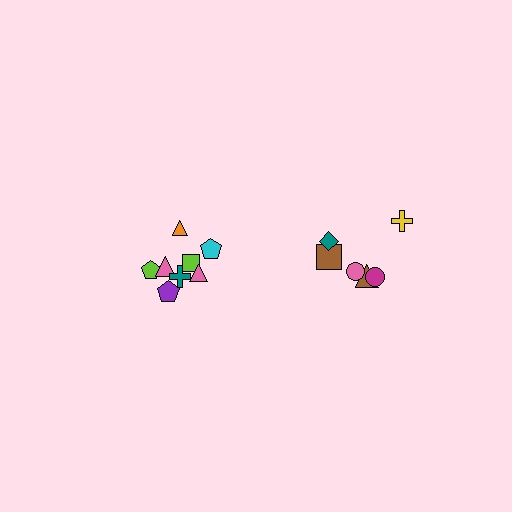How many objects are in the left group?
There are 8 objects.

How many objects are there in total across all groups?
There are 14 objects.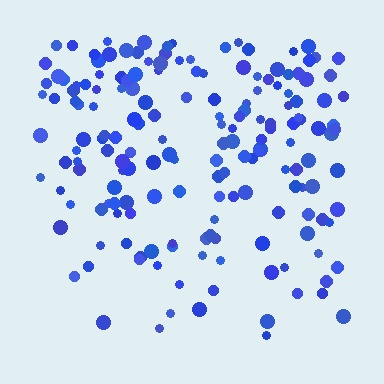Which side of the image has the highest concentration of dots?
The top.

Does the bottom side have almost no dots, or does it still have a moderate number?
Still a moderate number, just noticeably fewer than the top.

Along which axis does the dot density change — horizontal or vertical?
Vertical.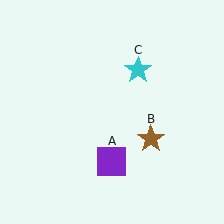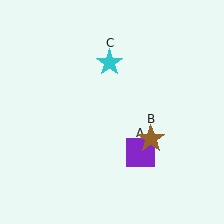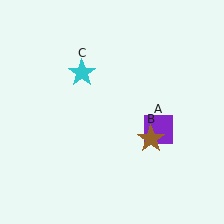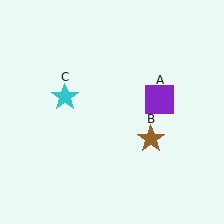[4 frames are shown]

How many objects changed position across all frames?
2 objects changed position: purple square (object A), cyan star (object C).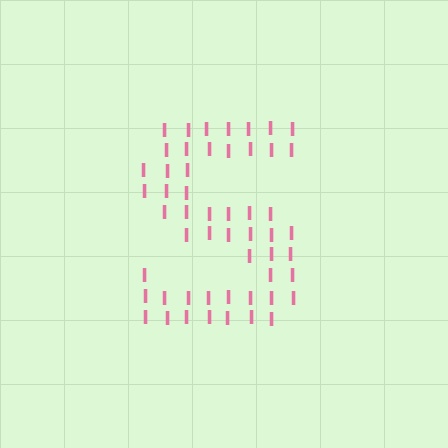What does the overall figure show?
The overall figure shows the letter S.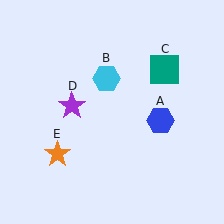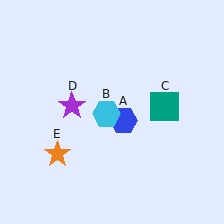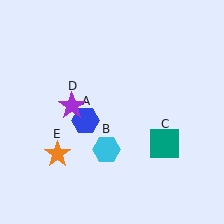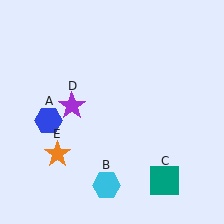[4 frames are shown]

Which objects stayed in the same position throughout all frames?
Purple star (object D) and orange star (object E) remained stationary.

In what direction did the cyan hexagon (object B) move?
The cyan hexagon (object B) moved down.